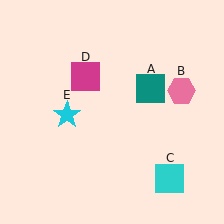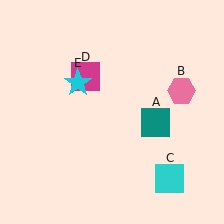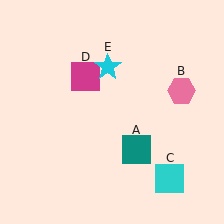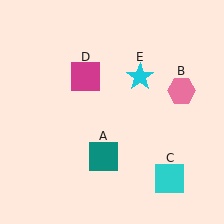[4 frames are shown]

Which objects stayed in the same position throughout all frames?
Pink hexagon (object B) and cyan square (object C) and magenta square (object D) remained stationary.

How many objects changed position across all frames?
2 objects changed position: teal square (object A), cyan star (object E).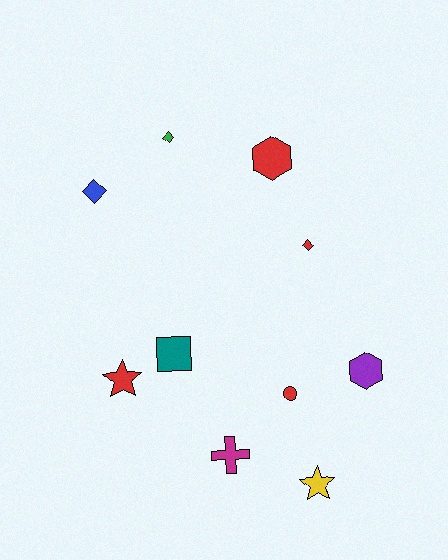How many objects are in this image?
There are 10 objects.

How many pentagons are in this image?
There are no pentagons.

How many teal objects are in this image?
There is 1 teal object.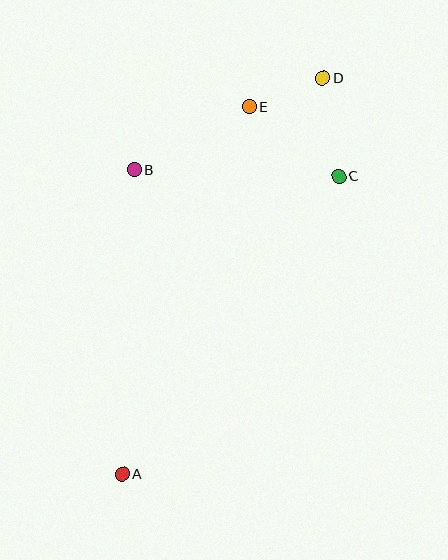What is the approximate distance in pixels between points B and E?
The distance between B and E is approximately 131 pixels.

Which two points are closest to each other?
Points D and E are closest to each other.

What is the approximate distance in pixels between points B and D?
The distance between B and D is approximately 209 pixels.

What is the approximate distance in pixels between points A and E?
The distance between A and E is approximately 389 pixels.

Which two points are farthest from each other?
Points A and D are farthest from each other.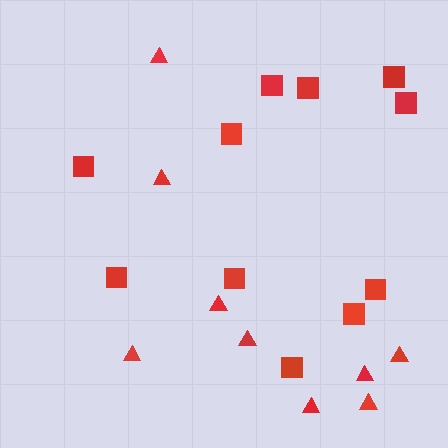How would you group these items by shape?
There are 2 groups: one group of triangles (9) and one group of squares (11).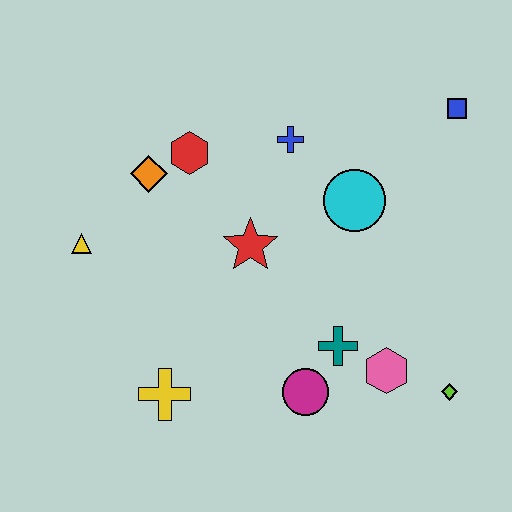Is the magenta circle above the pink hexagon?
No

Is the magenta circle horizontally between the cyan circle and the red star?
Yes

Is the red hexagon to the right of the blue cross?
No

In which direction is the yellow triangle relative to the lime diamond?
The yellow triangle is to the left of the lime diamond.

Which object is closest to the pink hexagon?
The teal cross is closest to the pink hexagon.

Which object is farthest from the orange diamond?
The lime diamond is farthest from the orange diamond.